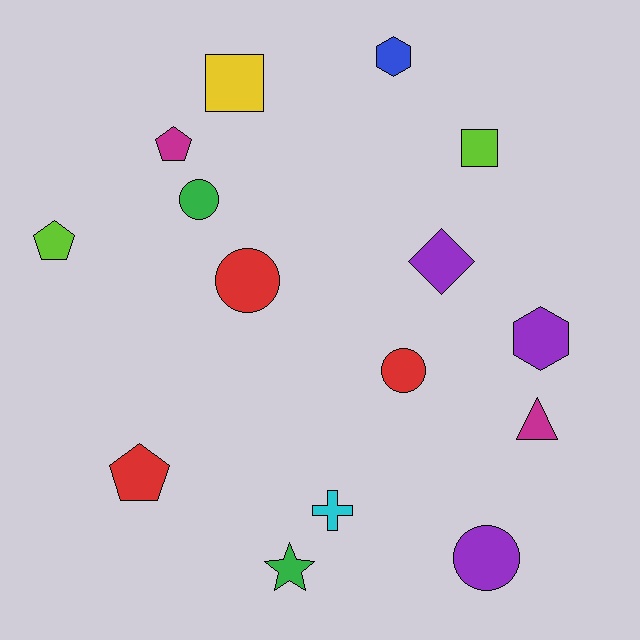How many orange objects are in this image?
There are no orange objects.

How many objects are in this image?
There are 15 objects.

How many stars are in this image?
There is 1 star.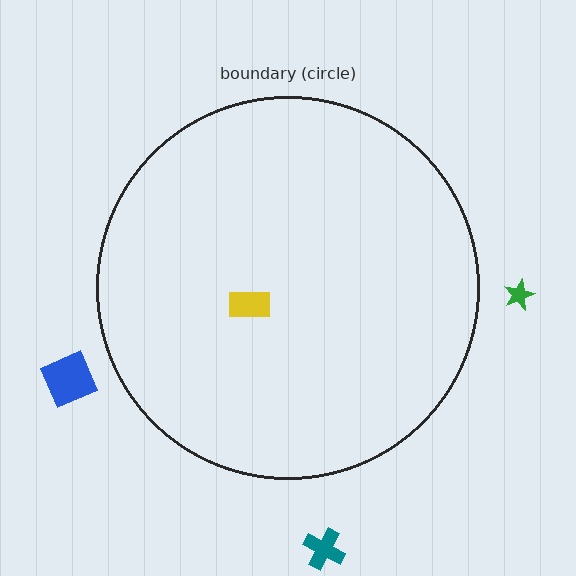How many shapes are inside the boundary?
1 inside, 3 outside.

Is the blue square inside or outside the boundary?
Outside.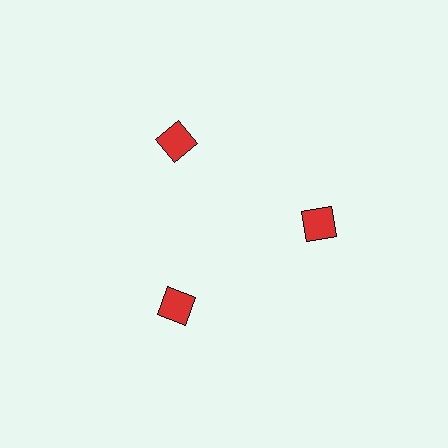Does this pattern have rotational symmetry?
Yes, this pattern has 3-fold rotational symmetry. It looks the same after rotating 120 degrees around the center.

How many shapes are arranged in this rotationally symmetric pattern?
There are 3 shapes, arranged in 3 groups of 1.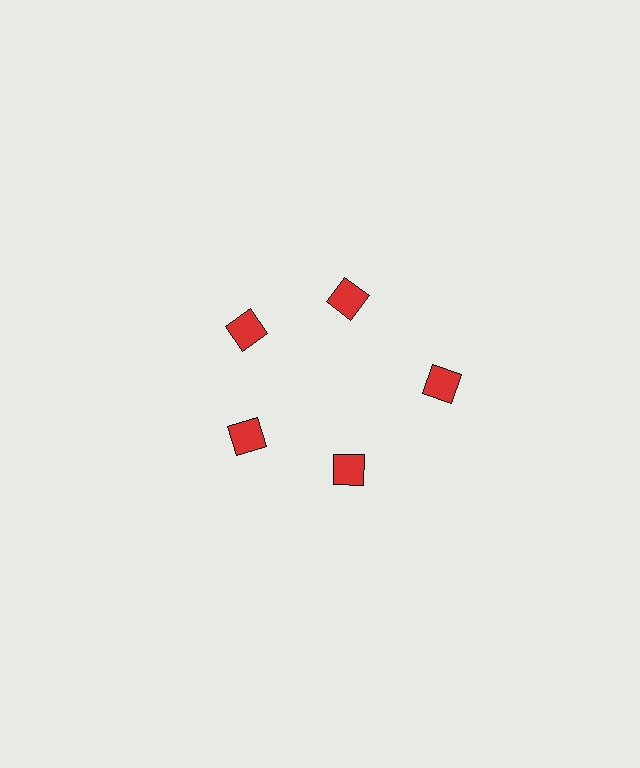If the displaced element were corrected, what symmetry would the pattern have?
It would have 5-fold rotational symmetry — the pattern would map onto itself every 72 degrees.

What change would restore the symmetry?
The symmetry would be restored by moving it inward, back onto the ring so that all 5 diamonds sit at equal angles and equal distance from the center.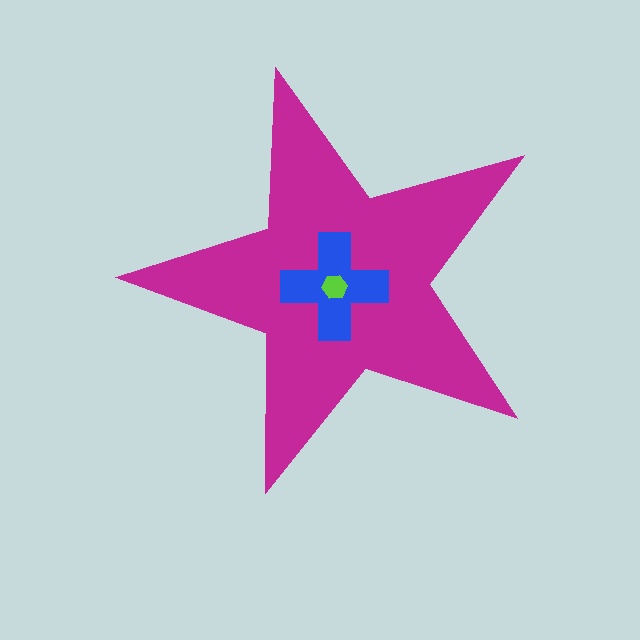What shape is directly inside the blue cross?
The lime hexagon.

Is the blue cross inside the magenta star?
Yes.